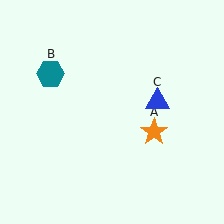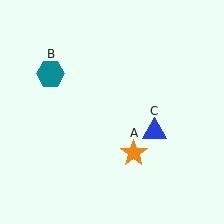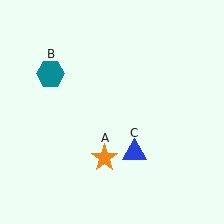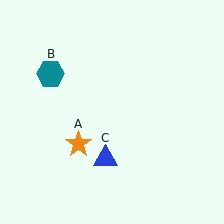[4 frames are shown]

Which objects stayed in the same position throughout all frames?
Teal hexagon (object B) remained stationary.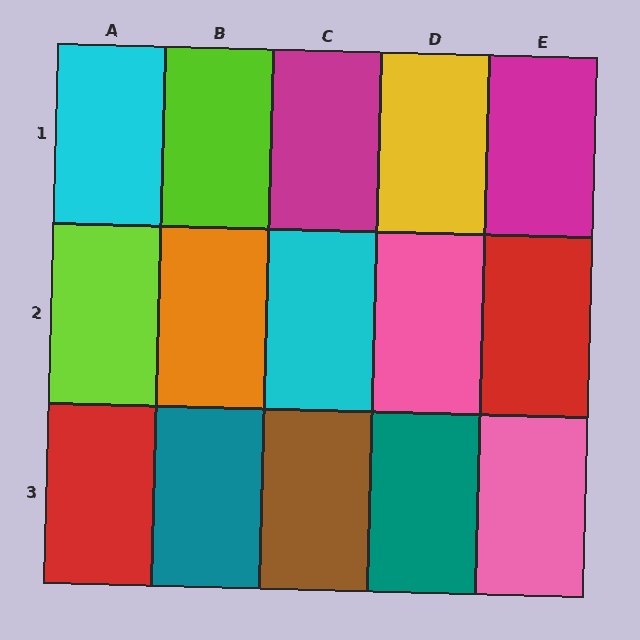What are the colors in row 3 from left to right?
Red, teal, brown, teal, pink.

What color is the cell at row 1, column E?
Magenta.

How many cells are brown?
1 cell is brown.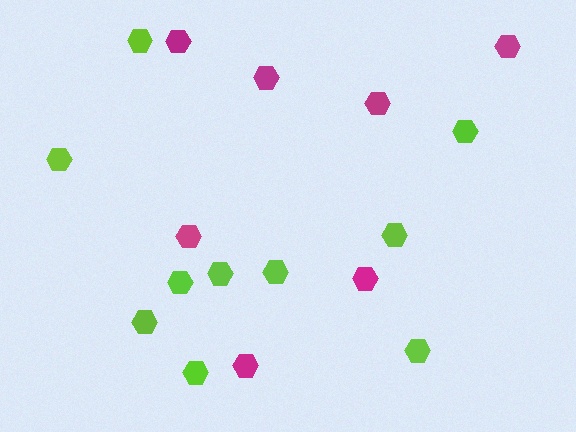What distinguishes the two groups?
There are 2 groups: one group of magenta hexagons (7) and one group of lime hexagons (10).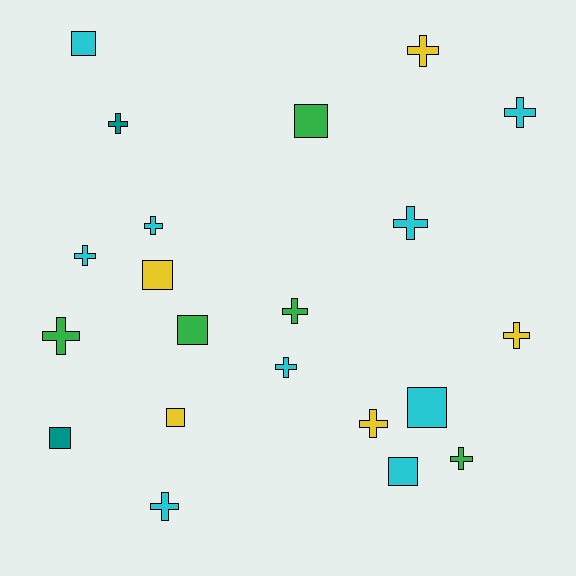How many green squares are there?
There are 2 green squares.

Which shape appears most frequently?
Cross, with 13 objects.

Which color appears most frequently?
Cyan, with 9 objects.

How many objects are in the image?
There are 21 objects.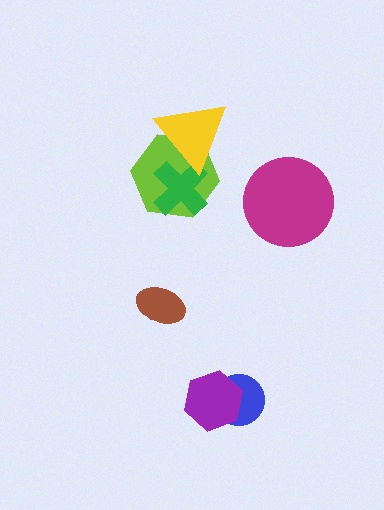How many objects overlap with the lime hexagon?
2 objects overlap with the lime hexagon.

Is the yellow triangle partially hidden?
No, no other shape covers it.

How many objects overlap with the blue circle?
1 object overlaps with the blue circle.